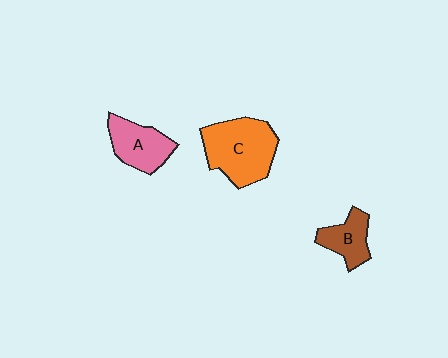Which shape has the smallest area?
Shape B (brown).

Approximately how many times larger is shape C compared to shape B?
Approximately 2.0 times.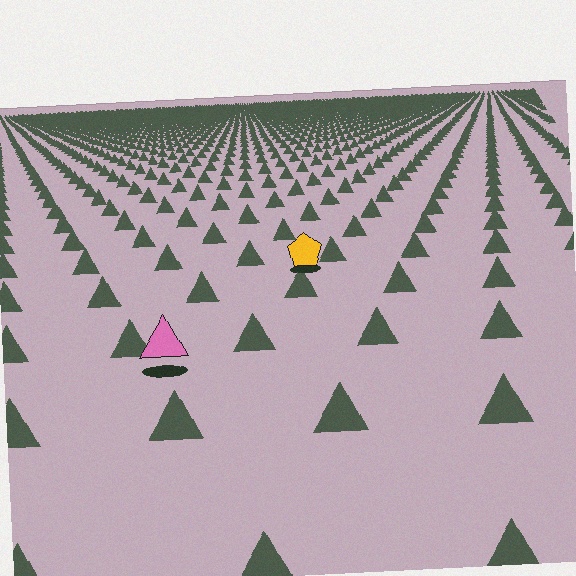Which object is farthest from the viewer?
The yellow pentagon is farthest from the viewer. It appears smaller and the ground texture around it is denser.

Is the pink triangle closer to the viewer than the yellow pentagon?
Yes. The pink triangle is closer — you can tell from the texture gradient: the ground texture is coarser near it.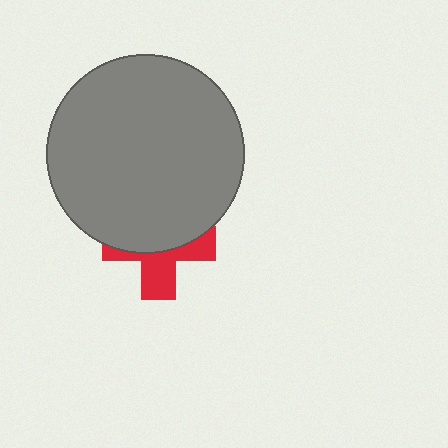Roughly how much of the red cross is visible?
A small part of it is visible (roughly 43%).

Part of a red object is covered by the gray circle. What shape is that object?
It is a cross.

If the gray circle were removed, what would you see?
You would see the complete red cross.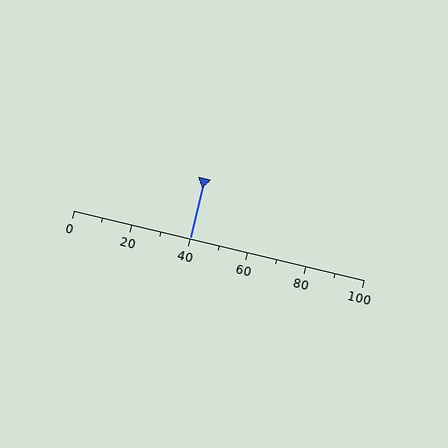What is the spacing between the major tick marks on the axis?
The major ticks are spaced 20 apart.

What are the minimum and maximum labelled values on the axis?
The axis runs from 0 to 100.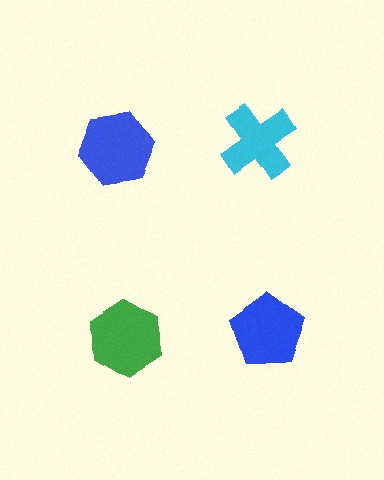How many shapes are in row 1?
2 shapes.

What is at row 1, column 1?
A blue hexagon.